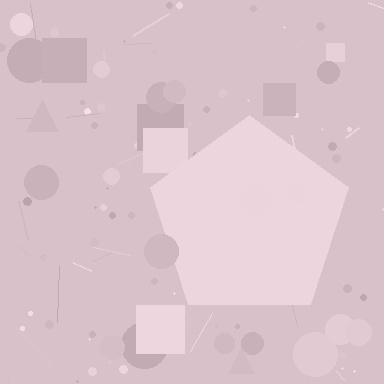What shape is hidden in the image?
A pentagon is hidden in the image.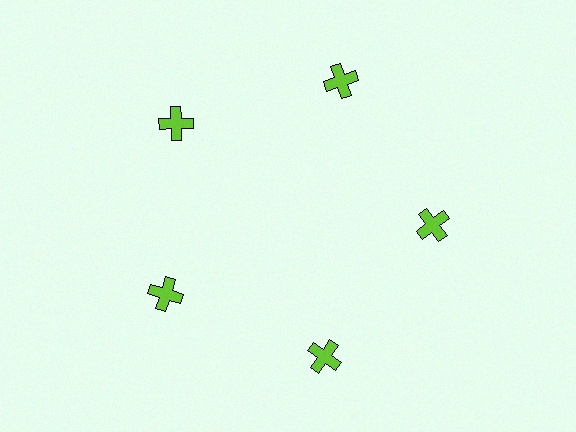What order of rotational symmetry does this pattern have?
This pattern has 5-fold rotational symmetry.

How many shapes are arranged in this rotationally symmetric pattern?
There are 5 shapes, arranged in 5 groups of 1.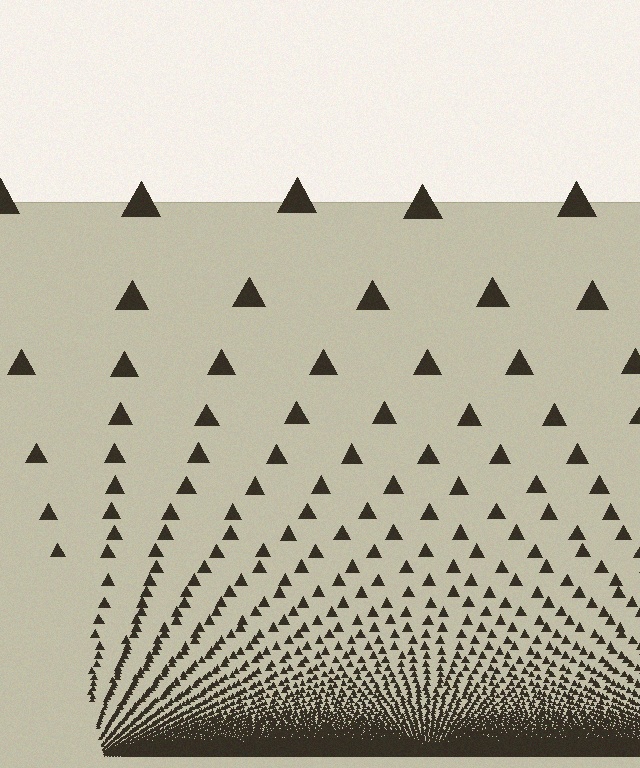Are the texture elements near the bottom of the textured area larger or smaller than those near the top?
Smaller. The gradient is inverted — elements near the bottom are smaller and denser.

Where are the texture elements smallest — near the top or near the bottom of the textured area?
Near the bottom.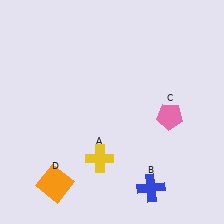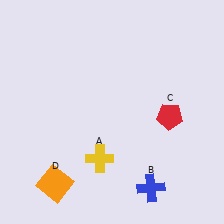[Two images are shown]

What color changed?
The pentagon (C) changed from pink in Image 1 to red in Image 2.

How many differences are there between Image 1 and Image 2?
There is 1 difference between the two images.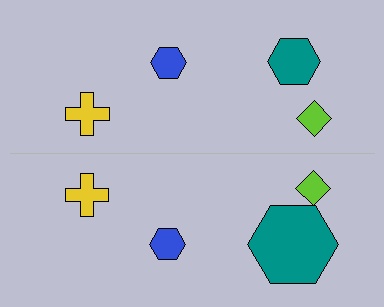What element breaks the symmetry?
The teal hexagon on the bottom side has a different size than its mirror counterpart.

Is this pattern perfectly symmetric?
No, the pattern is not perfectly symmetric. The teal hexagon on the bottom side has a different size than its mirror counterpart.